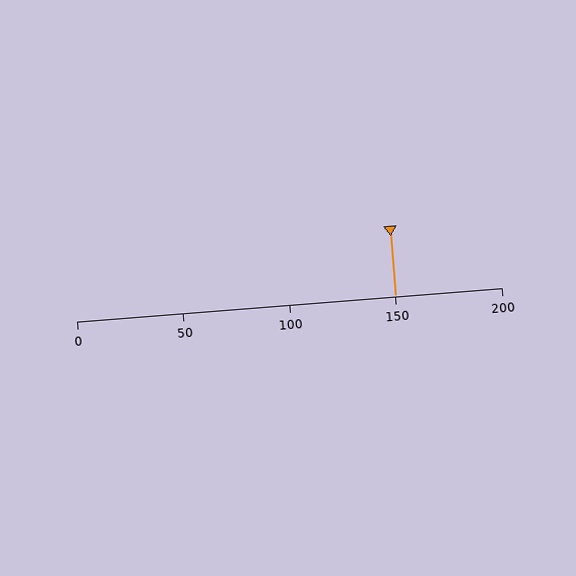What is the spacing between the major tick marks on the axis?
The major ticks are spaced 50 apart.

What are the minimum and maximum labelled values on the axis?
The axis runs from 0 to 200.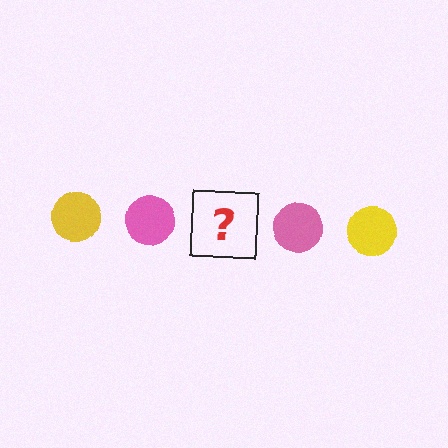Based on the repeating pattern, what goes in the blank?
The blank should be a yellow circle.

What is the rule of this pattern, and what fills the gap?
The rule is that the pattern cycles through yellow, pink circles. The gap should be filled with a yellow circle.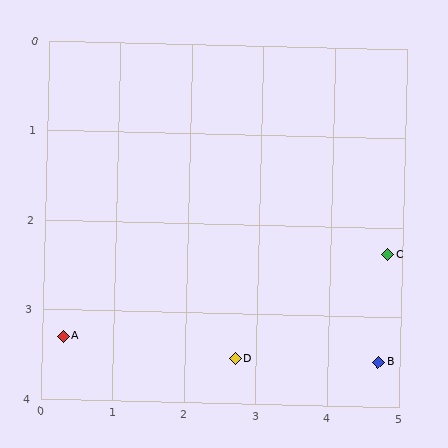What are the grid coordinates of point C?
Point C is at approximately (4.8, 2.3).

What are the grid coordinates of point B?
Point B is at approximately (4.7, 3.5).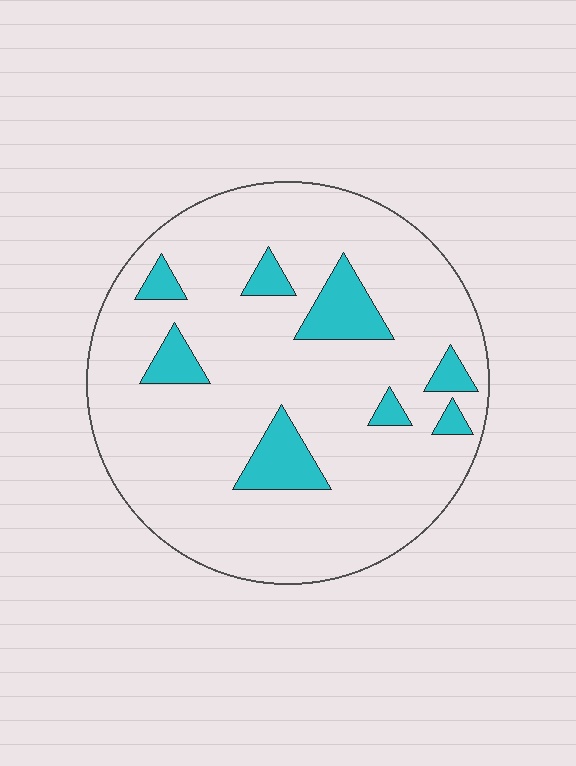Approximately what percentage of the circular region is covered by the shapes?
Approximately 15%.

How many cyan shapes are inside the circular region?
8.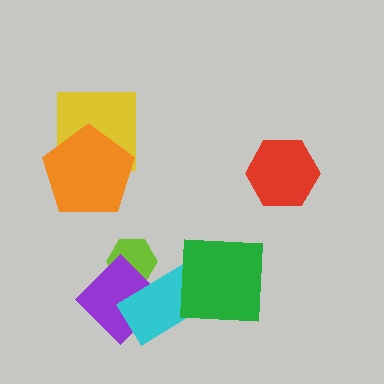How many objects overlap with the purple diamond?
2 objects overlap with the purple diamond.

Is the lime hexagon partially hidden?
Yes, it is partially covered by another shape.